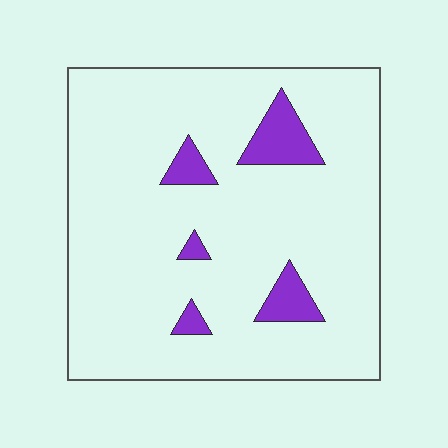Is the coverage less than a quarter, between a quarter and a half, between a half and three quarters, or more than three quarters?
Less than a quarter.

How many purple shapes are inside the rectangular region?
5.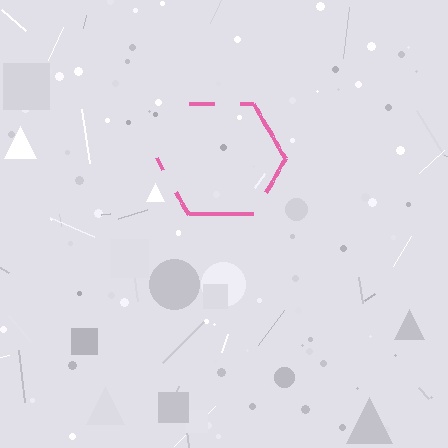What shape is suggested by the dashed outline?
The dashed outline suggests a hexagon.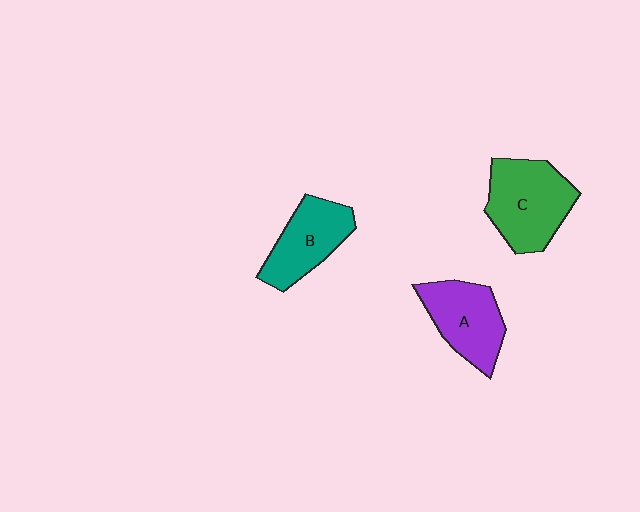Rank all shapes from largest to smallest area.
From largest to smallest: C (green), A (purple), B (teal).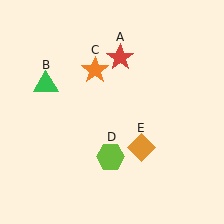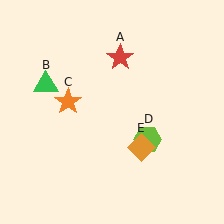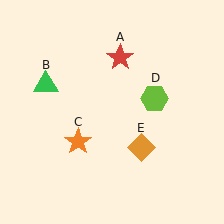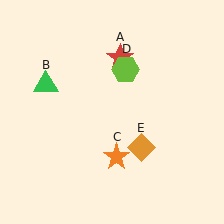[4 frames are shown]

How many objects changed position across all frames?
2 objects changed position: orange star (object C), lime hexagon (object D).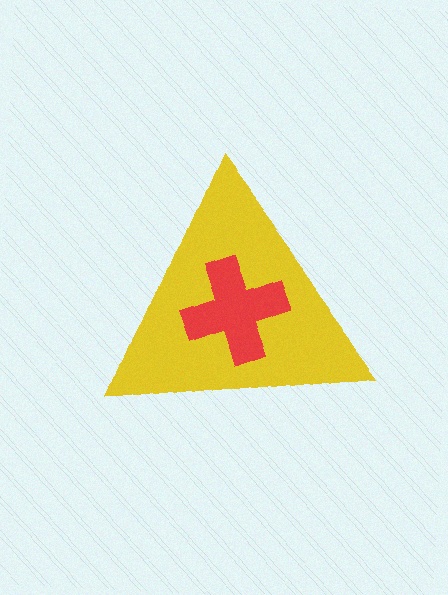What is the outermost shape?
The yellow triangle.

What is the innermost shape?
The red cross.